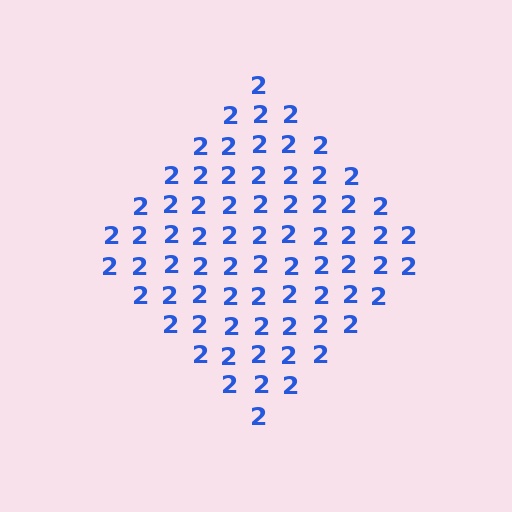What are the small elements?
The small elements are digit 2's.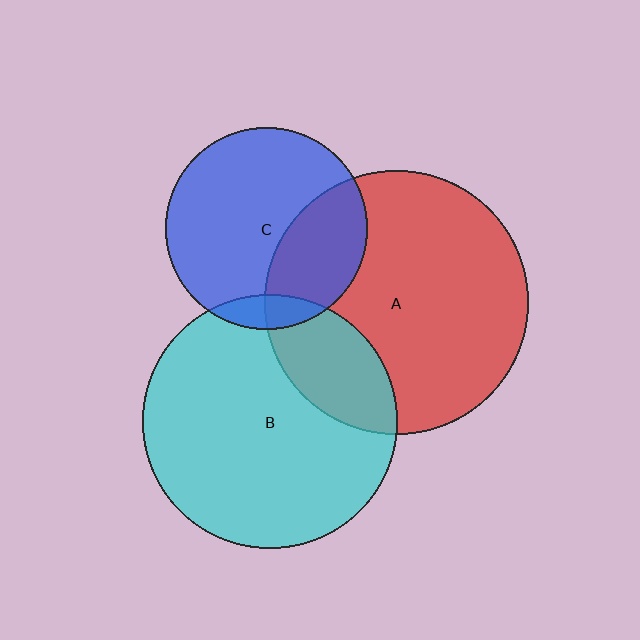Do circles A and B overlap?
Yes.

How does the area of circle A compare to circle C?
Approximately 1.7 times.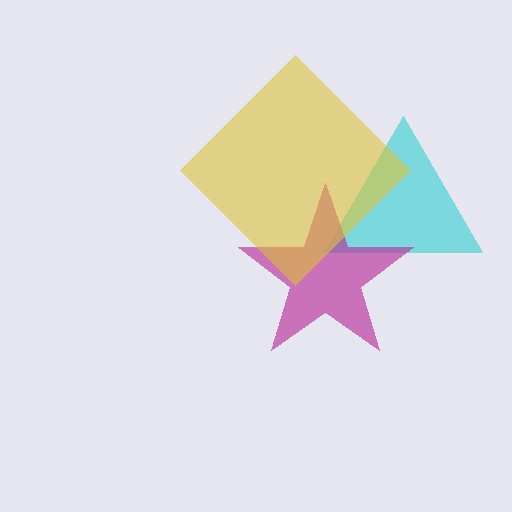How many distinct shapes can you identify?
There are 3 distinct shapes: a cyan triangle, a magenta star, a yellow diamond.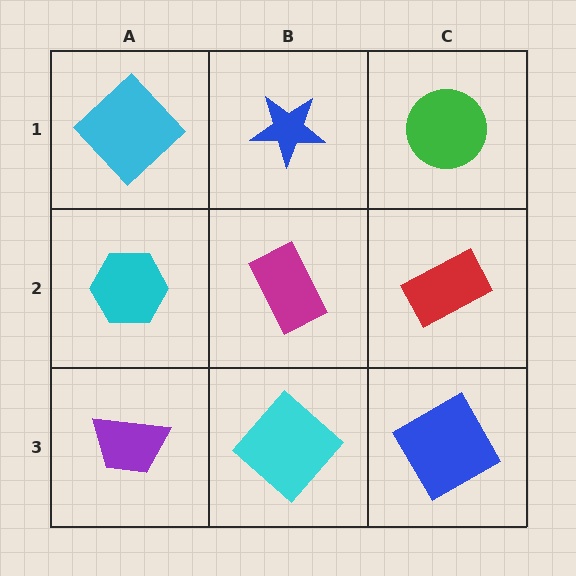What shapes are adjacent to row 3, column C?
A red rectangle (row 2, column C), a cyan diamond (row 3, column B).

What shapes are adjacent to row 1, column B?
A magenta rectangle (row 2, column B), a cyan diamond (row 1, column A), a green circle (row 1, column C).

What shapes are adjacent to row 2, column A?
A cyan diamond (row 1, column A), a purple trapezoid (row 3, column A), a magenta rectangle (row 2, column B).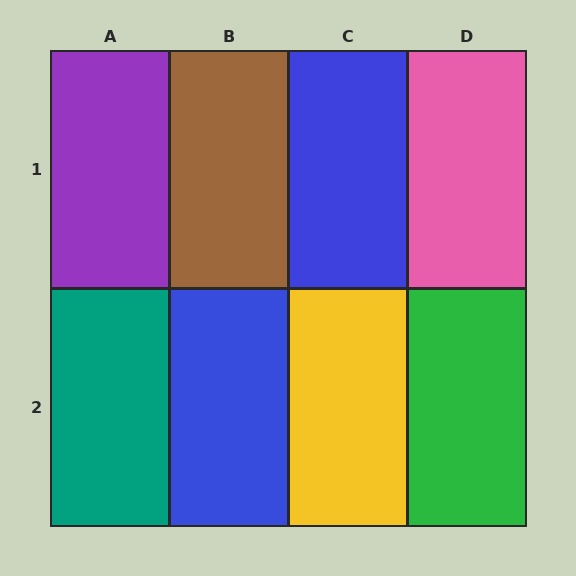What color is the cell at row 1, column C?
Blue.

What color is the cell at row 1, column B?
Brown.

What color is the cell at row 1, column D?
Pink.